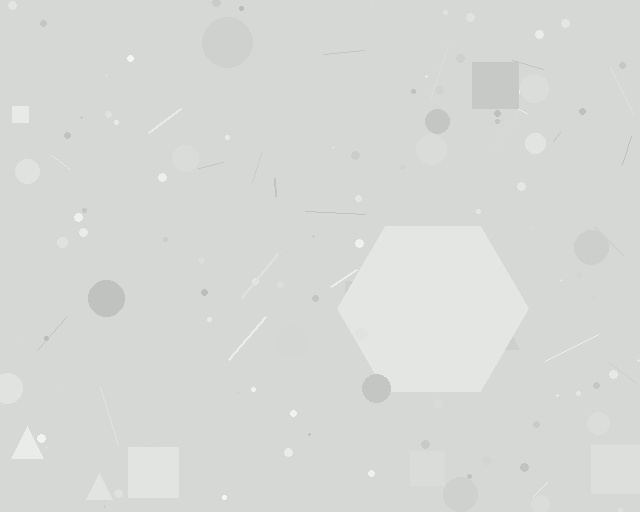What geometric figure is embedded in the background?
A hexagon is embedded in the background.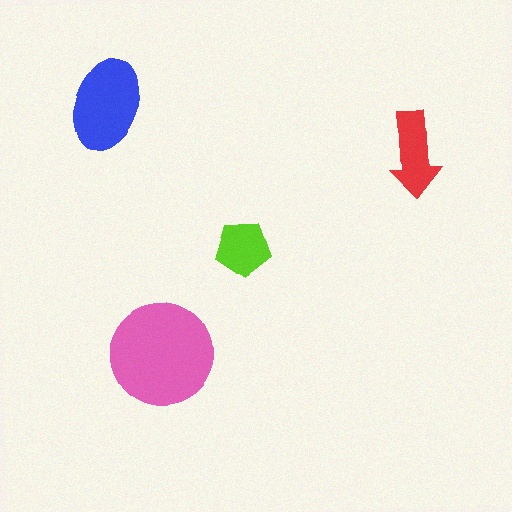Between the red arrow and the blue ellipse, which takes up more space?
The blue ellipse.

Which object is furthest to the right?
The red arrow is rightmost.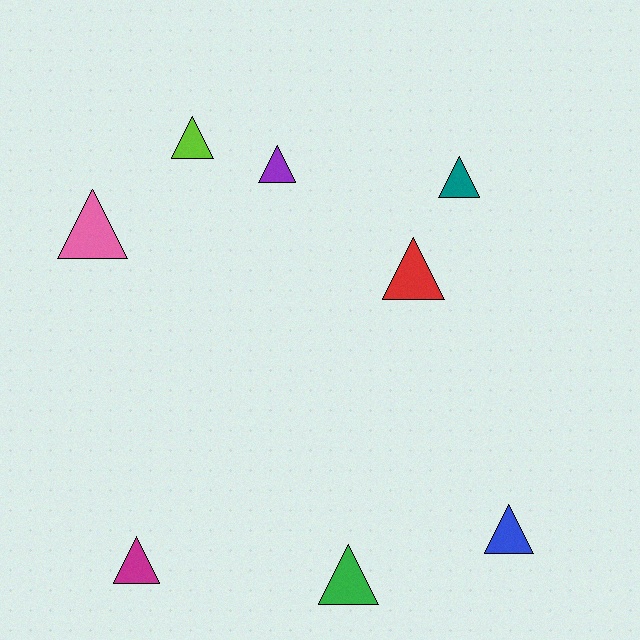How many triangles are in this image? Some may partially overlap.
There are 8 triangles.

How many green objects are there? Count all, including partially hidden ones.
There is 1 green object.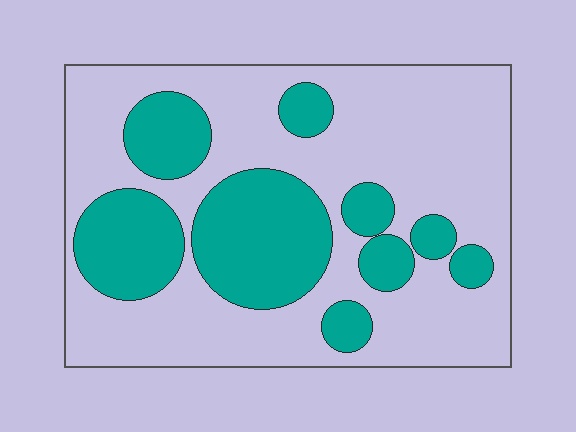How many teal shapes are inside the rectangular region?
9.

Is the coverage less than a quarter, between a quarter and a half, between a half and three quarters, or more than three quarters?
Between a quarter and a half.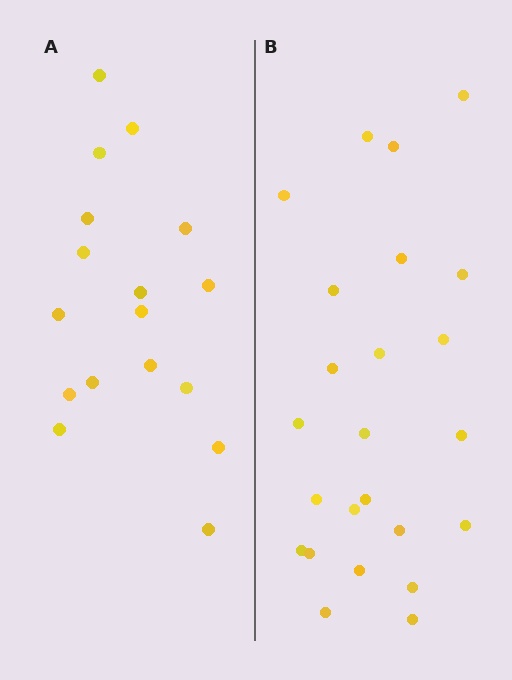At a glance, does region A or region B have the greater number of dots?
Region B (the right region) has more dots.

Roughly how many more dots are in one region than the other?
Region B has roughly 8 or so more dots than region A.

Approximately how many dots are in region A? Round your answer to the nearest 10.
About 20 dots. (The exact count is 17, which rounds to 20.)